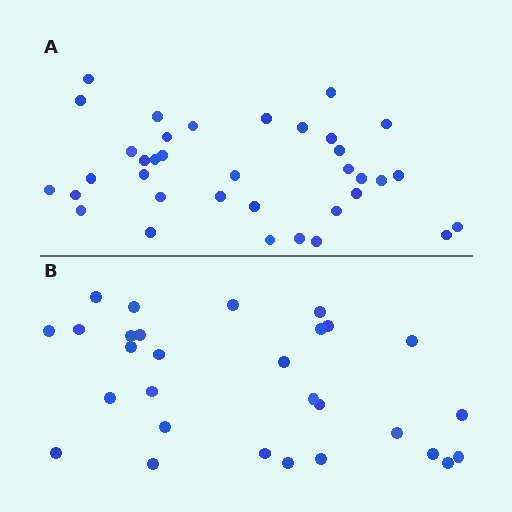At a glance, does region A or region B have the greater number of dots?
Region A (the top region) has more dots.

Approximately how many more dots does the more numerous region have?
Region A has roughly 8 or so more dots than region B.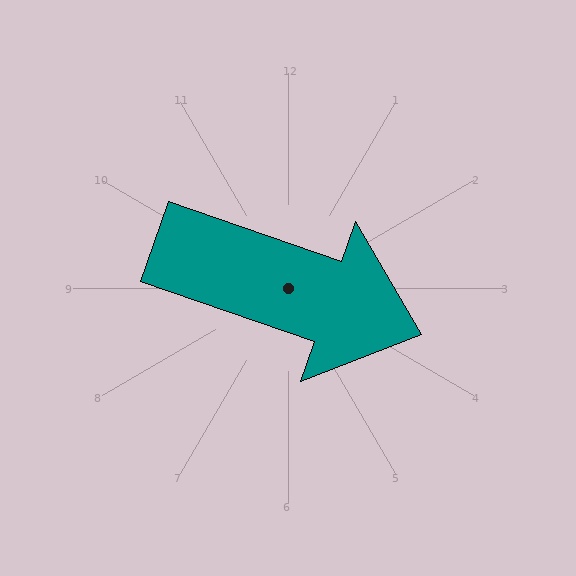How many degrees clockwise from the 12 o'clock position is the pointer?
Approximately 109 degrees.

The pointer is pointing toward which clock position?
Roughly 4 o'clock.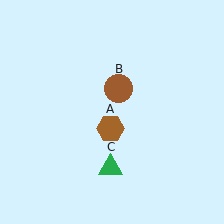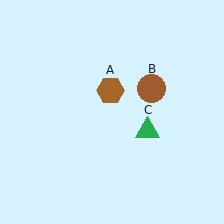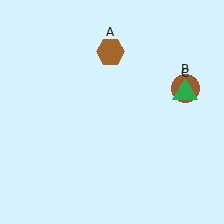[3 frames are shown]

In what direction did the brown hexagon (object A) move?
The brown hexagon (object A) moved up.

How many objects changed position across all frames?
3 objects changed position: brown hexagon (object A), brown circle (object B), green triangle (object C).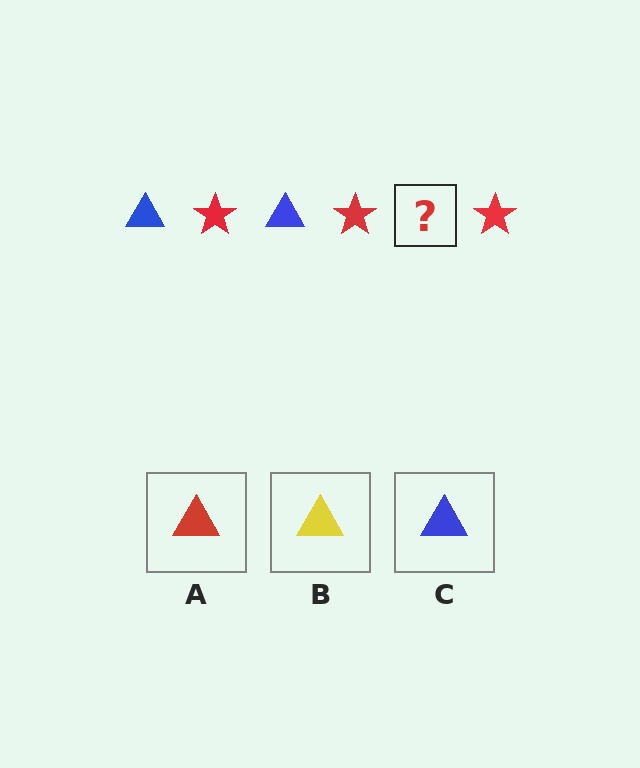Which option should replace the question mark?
Option C.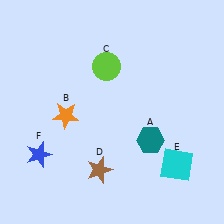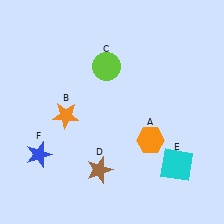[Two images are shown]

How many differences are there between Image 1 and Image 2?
There is 1 difference between the two images.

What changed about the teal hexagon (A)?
In Image 1, A is teal. In Image 2, it changed to orange.